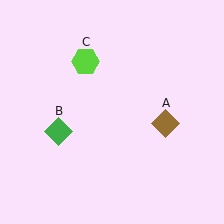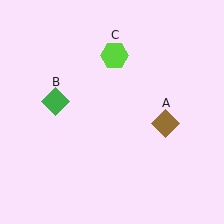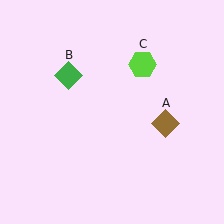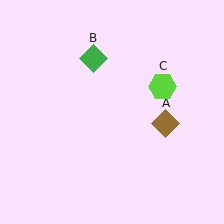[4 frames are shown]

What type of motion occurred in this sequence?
The green diamond (object B), lime hexagon (object C) rotated clockwise around the center of the scene.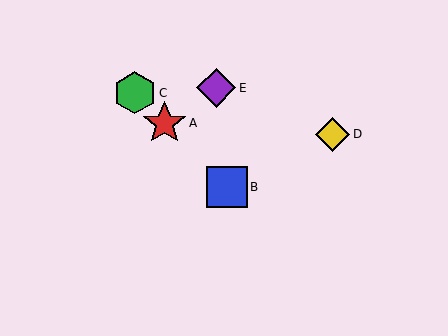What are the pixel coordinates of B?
Object B is at (227, 187).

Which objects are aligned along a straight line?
Objects A, B, C are aligned along a straight line.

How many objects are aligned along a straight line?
3 objects (A, B, C) are aligned along a straight line.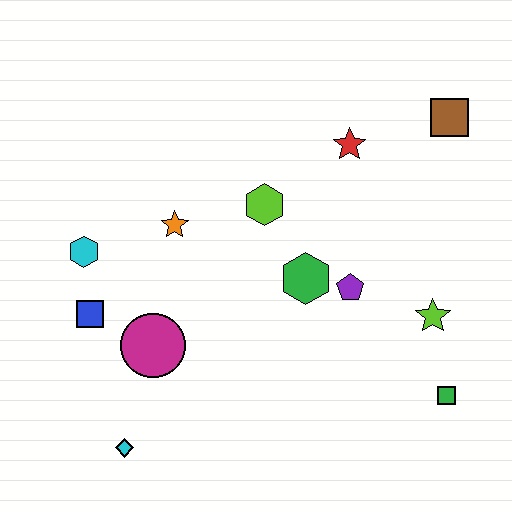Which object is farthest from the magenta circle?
The brown square is farthest from the magenta circle.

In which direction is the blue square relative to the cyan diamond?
The blue square is above the cyan diamond.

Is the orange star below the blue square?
No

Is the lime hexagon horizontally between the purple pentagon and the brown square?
No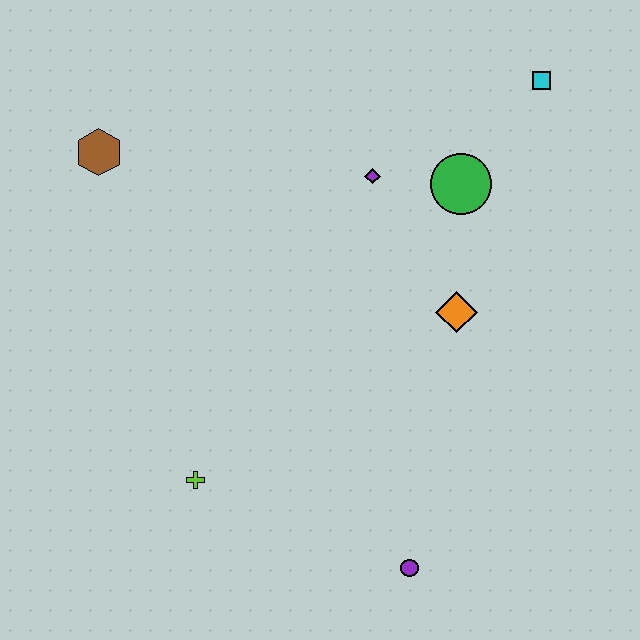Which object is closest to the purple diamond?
The green circle is closest to the purple diamond.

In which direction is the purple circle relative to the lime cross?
The purple circle is to the right of the lime cross.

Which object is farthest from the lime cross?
The cyan square is farthest from the lime cross.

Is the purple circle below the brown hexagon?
Yes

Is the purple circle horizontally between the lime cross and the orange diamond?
Yes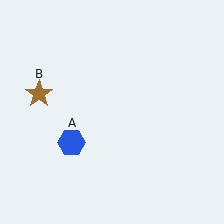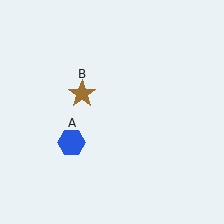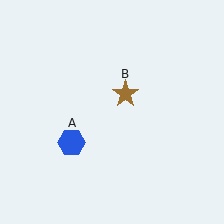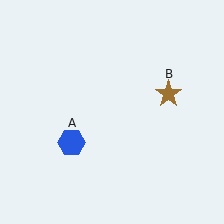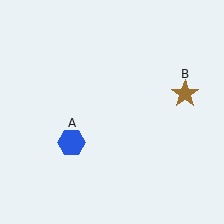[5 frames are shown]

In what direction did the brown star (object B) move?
The brown star (object B) moved right.